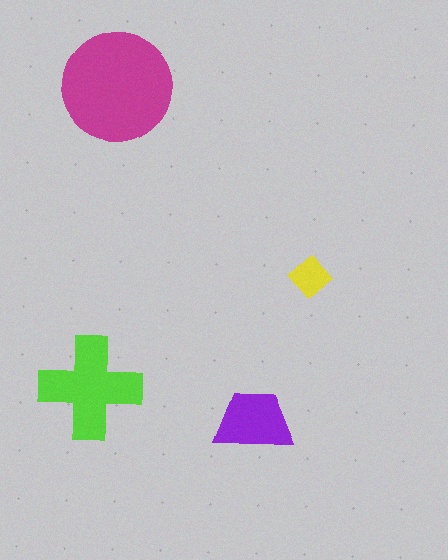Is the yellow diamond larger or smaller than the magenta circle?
Smaller.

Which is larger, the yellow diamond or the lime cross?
The lime cross.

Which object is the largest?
The magenta circle.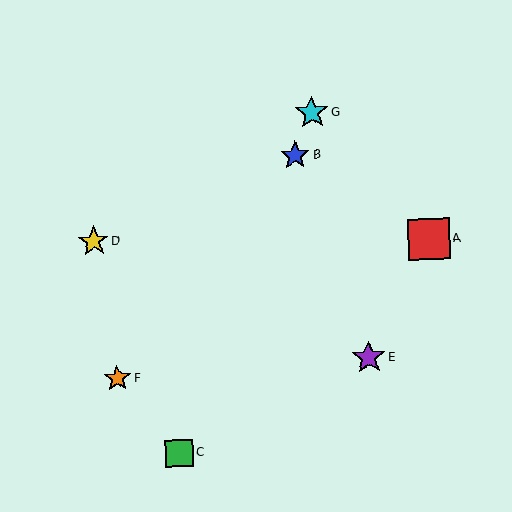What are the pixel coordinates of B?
Object B is at (295, 155).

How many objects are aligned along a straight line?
3 objects (B, C, G) are aligned along a straight line.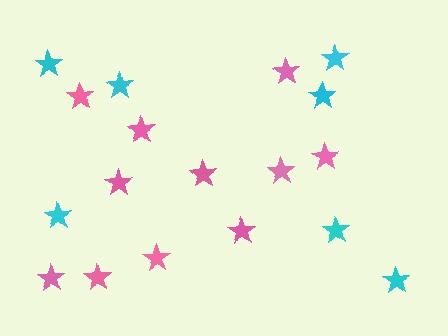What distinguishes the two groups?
There are 2 groups: one group of pink stars (11) and one group of cyan stars (7).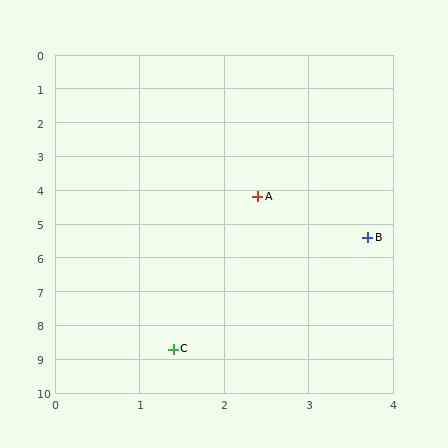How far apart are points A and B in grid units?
Points A and B are about 1.8 grid units apart.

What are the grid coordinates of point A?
Point A is at approximately (2.4, 4.2).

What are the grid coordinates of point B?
Point B is at approximately (3.7, 5.4).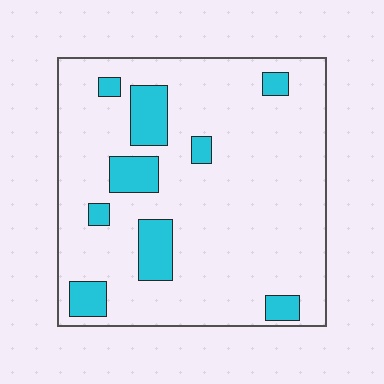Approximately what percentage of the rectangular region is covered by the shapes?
Approximately 15%.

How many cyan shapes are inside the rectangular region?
9.